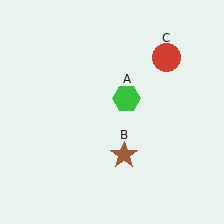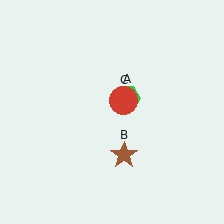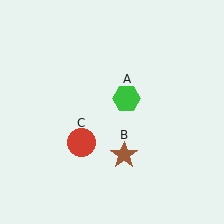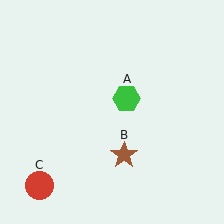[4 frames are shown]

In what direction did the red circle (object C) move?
The red circle (object C) moved down and to the left.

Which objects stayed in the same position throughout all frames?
Green hexagon (object A) and brown star (object B) remained stationary.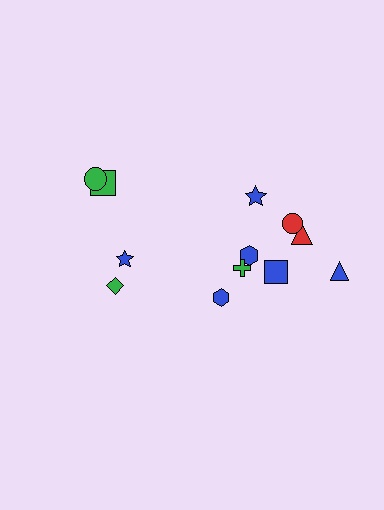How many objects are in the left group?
There are 4 objects.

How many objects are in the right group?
There are 8 objects.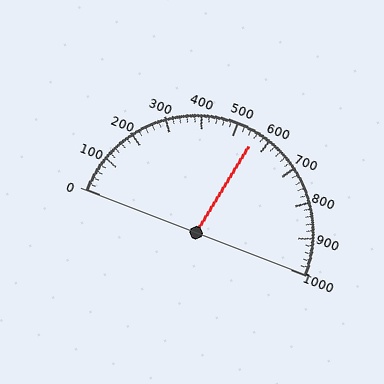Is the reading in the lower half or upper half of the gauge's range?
The reading is in the upper half of the range (0 to 1000).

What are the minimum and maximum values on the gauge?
The gauge ranges from 0 to 1000.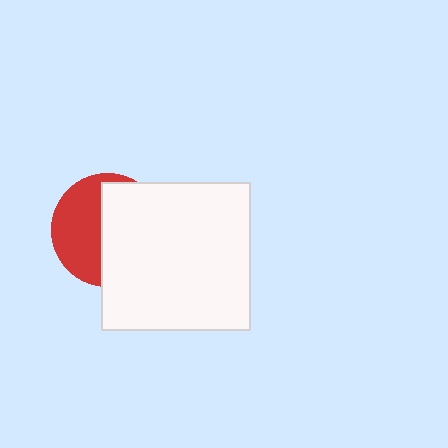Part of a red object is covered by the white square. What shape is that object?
It is a circle.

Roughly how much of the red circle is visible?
About half of it is visible (roughly 45%).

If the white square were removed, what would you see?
You would see the complete red circle.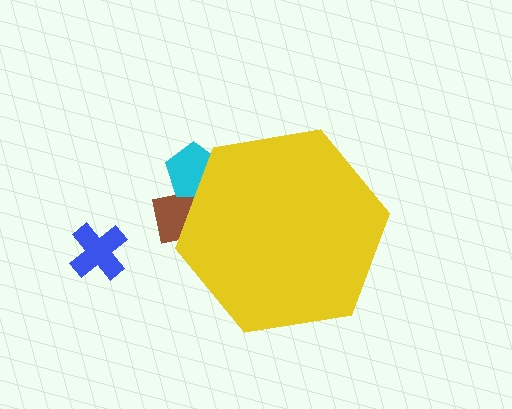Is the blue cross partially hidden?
No, the blue cross is fully visible.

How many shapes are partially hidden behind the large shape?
2 shapes are partially hidden.